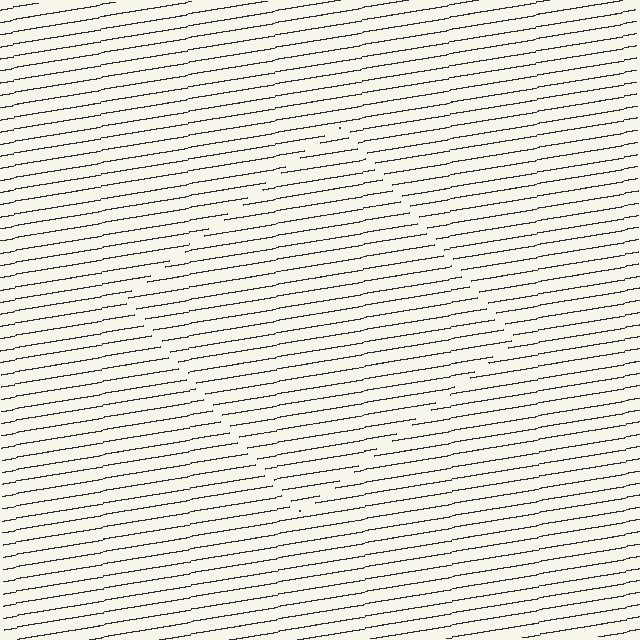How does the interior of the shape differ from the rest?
The interior of the shape contains the same grating, shifted by half a period — the contour is defined by the phase discontinuity where line-ends from the inner and outer gratings abut.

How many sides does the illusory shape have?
4 sides — the line-ends trace a square.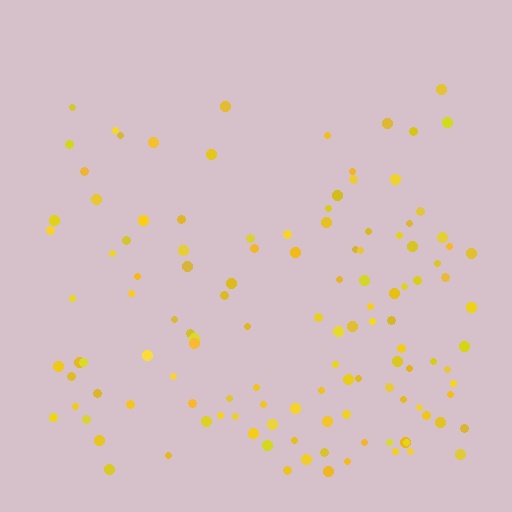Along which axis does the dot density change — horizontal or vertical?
Vertical.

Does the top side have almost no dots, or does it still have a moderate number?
Still a moderate number, just noticeably fewer than the bottom.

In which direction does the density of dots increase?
From top to bottom, with the bottom side densest.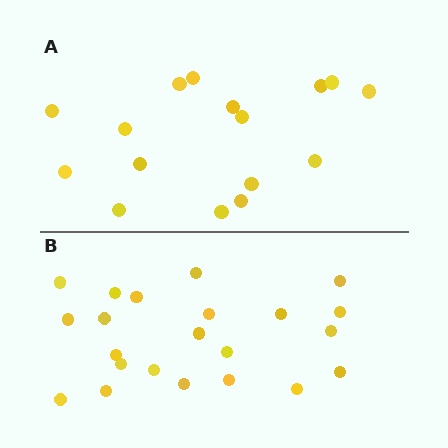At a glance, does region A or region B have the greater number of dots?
Region B (the bottom region) has more dots.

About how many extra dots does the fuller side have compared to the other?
Region B has about 6 more dots than region A.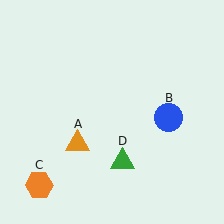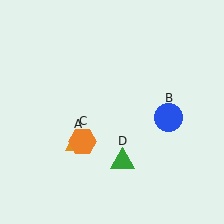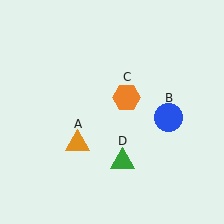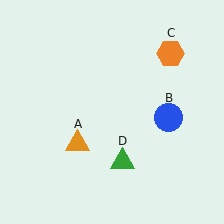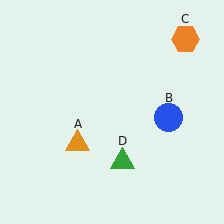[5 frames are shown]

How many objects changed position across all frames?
1 object changed position: orange hexagon (object C).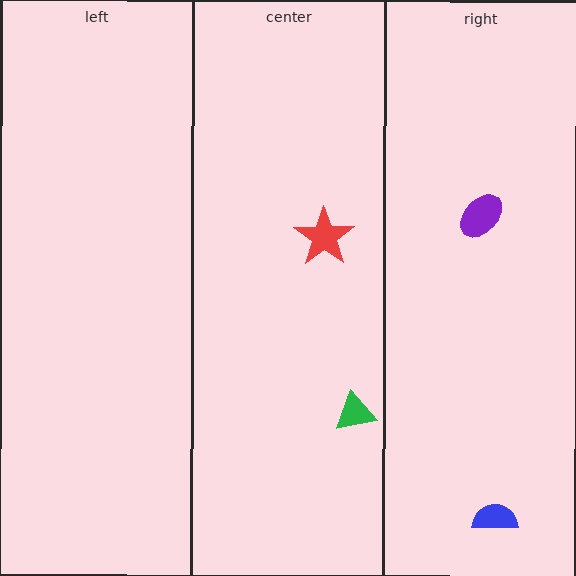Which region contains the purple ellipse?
The right region.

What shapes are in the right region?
The purple ellipse, the blue semicircle.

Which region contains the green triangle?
The center region.